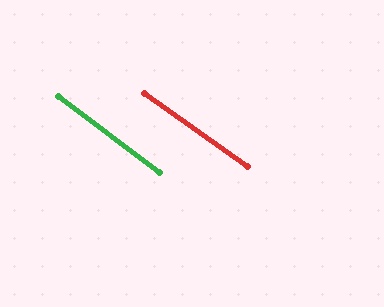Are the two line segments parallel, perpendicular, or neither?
Parallel — their directions differ by only 1.8°.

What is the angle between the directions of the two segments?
Approximately 2 degrees.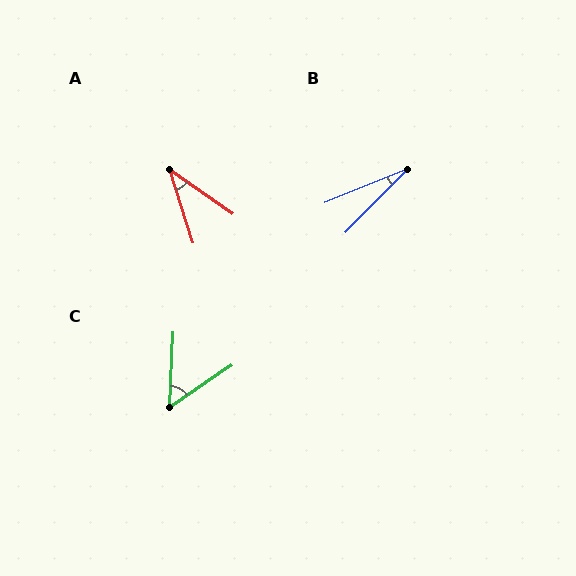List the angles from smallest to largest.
B (24°), A (37°), C (53°).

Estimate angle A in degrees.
Approximately 37 degrees.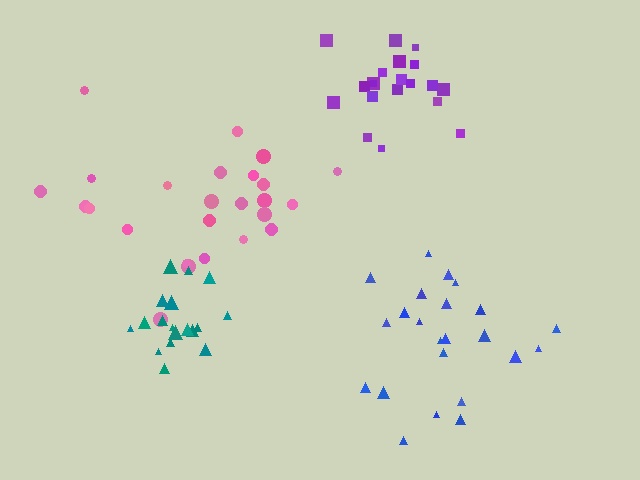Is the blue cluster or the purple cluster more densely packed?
Purple.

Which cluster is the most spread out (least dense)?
Pink.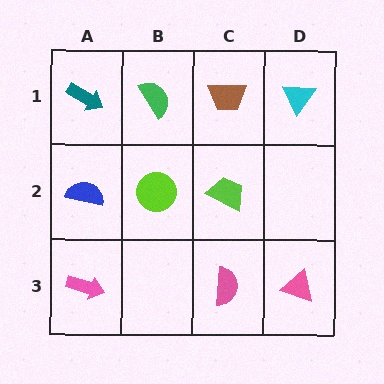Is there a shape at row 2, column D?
No, that cell is empty.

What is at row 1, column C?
A brown trapezoid.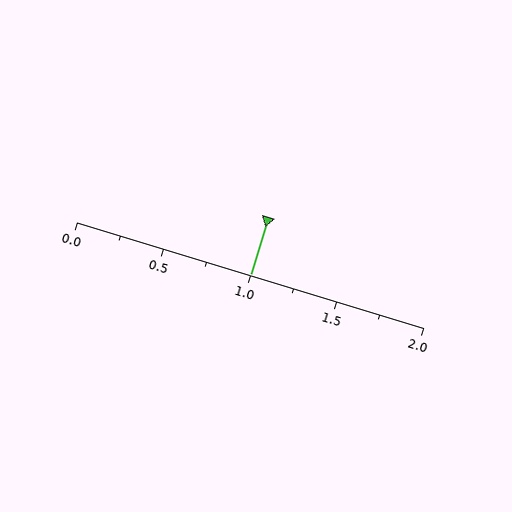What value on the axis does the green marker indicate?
The marker indicates approximately 1.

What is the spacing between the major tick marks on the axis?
The major ticks are spaced 0.5 apart.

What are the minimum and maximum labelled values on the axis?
The axis runs from 0.0 to 2.0.